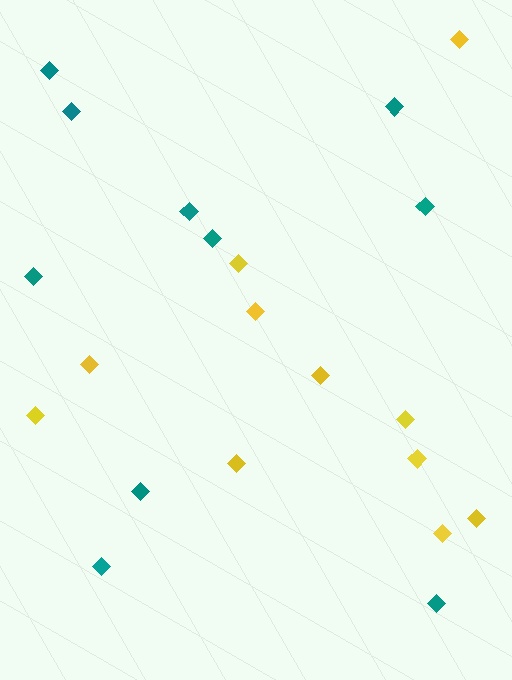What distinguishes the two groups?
There are 2 groups: one group of yellow diamonds (11) and one group of teal diamonds (10).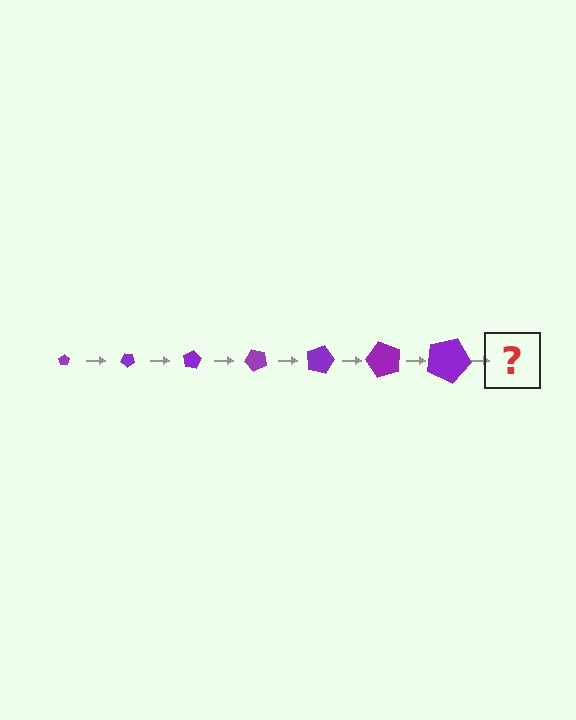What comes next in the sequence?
The next element should be a pentagon, larger than the previous one and rotated 280 degrees from the start.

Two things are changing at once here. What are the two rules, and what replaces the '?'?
The two rules are that the pentagon grows larger each step and it rotates 40 degrees each step. The '?' should be a pentagon, larger than the previous one and rotated 280 degrees from the start.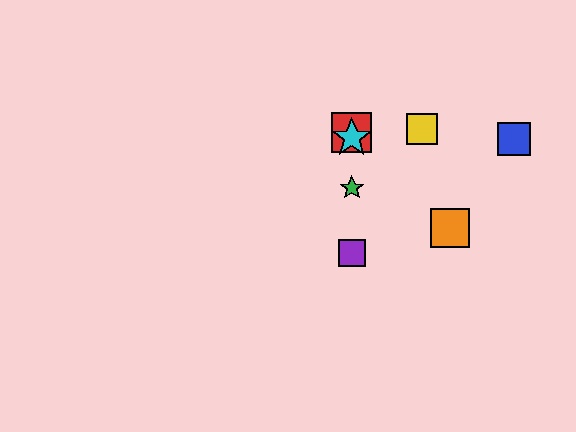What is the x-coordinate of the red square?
The red square is at x≈352.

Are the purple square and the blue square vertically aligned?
No, the purple square is at x≈352 and the blue square is at x≈514.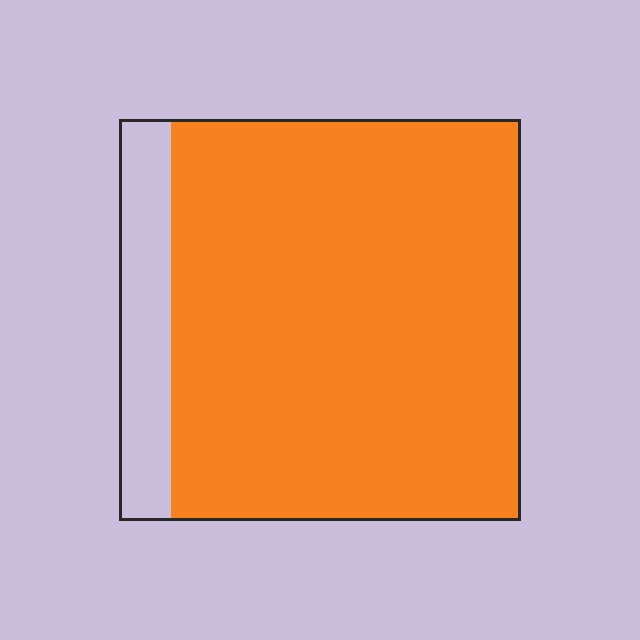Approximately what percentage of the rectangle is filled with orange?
Approximately 85%.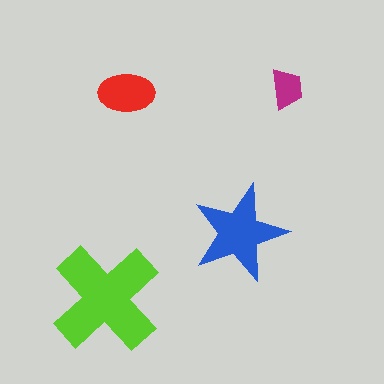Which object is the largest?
The lime cross.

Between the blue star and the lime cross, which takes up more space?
The lime cross.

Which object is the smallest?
The magenta trapezoid.